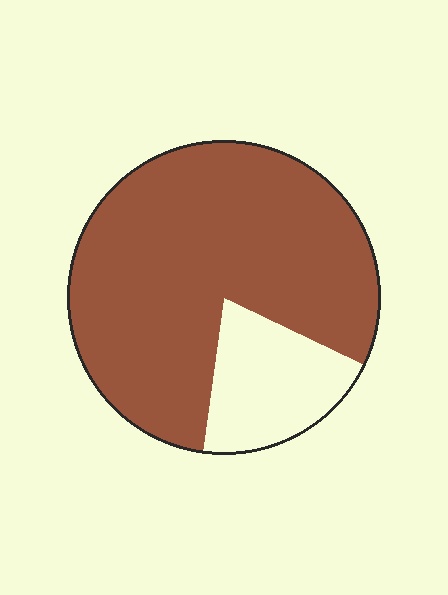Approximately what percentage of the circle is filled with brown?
Approximately 80%.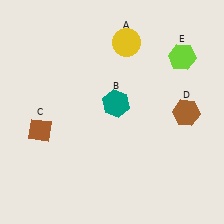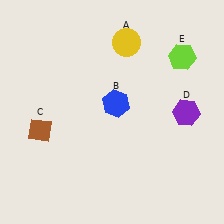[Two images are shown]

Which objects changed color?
B changed from teal to blue. D changed from brown to purple.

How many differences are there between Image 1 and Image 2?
There are 2 differences between the two images.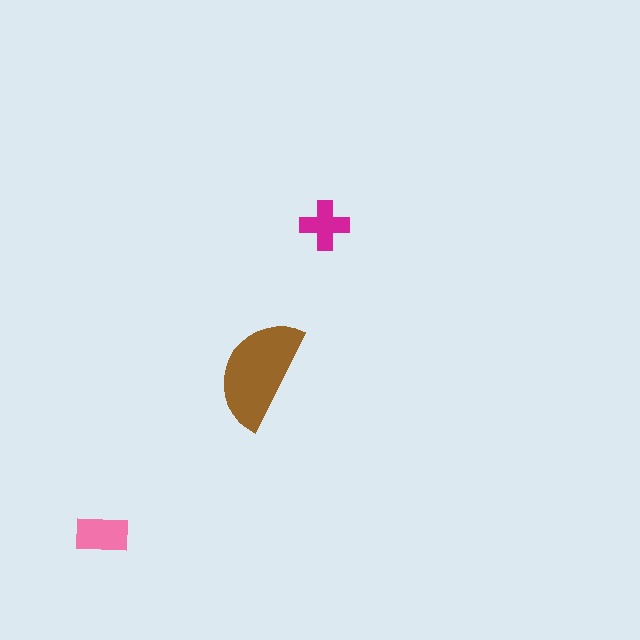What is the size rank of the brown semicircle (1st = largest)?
1st.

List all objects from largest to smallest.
The brown semicircle, the pink rectangle, the magenta cross.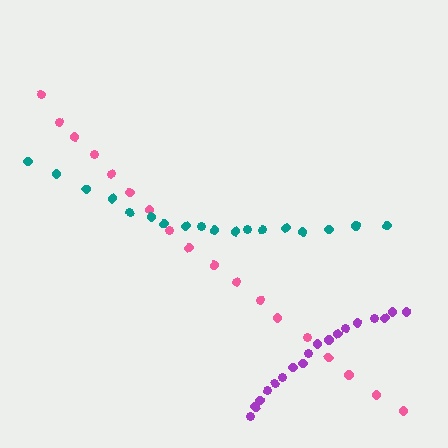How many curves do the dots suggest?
There are 3 distinct paths.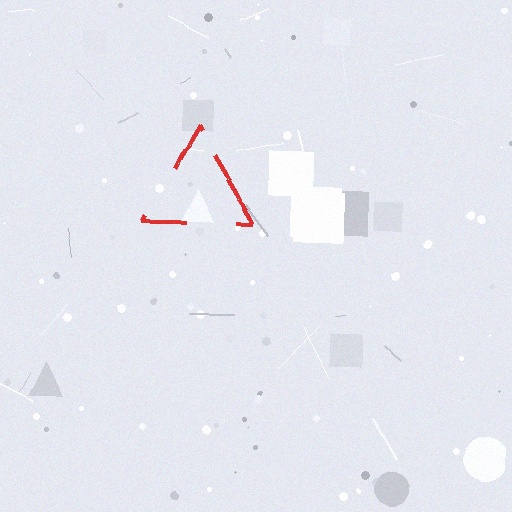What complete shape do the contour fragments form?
The contour fragments form a triangle.